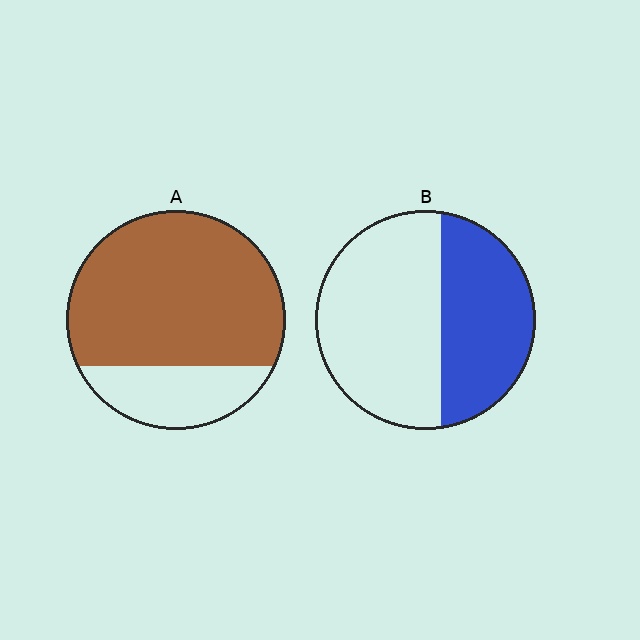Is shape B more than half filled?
No.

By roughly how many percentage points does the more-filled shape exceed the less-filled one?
By roughly 35 percentage points (A over B).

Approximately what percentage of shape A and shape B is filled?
A is approximately 75% and B is approximately 40%.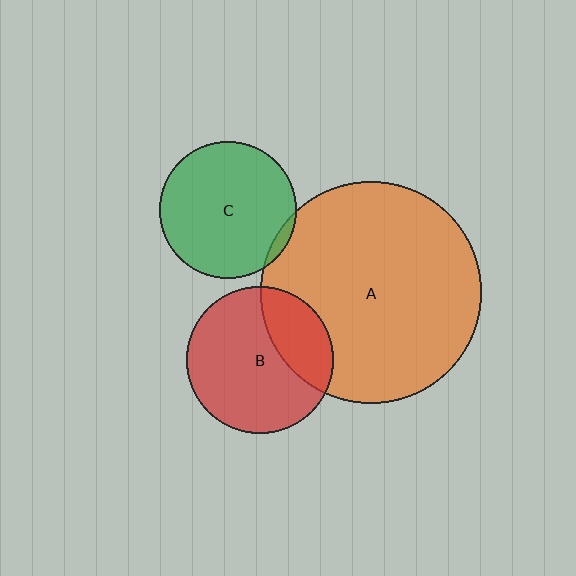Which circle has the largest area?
Circle A (orange).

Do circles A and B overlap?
Yes.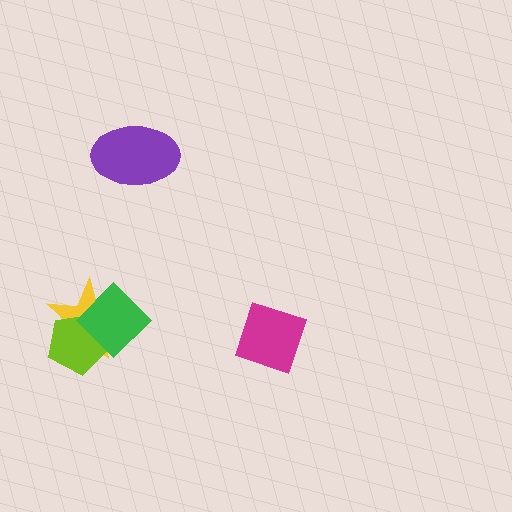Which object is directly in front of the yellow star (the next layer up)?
The lime pentagon is directly in front of the yellow star.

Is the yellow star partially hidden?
Yes, it is partially covered by another shape.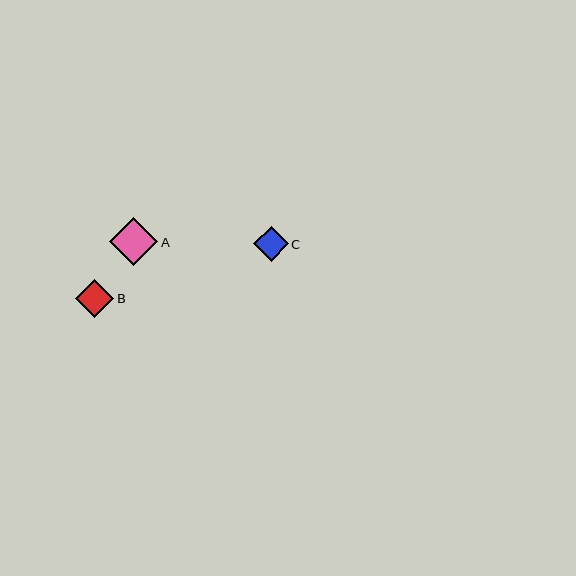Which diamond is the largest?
Diamond A is the largest with a size of approximately 48 pixels.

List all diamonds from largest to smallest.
From largest to smallest: A, B, C.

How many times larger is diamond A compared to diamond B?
Diamond A is approximately 1.3 times the size of diamond B.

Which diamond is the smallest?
Diamond C is the smallest with a size of approximately 35 pixels.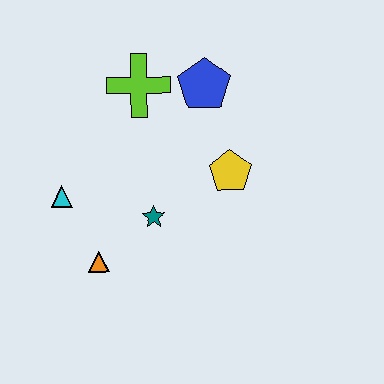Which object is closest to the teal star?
The orange triangle is closest to the teal star.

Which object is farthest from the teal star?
The blue pentagon is farthest from the teal star.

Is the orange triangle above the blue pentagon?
No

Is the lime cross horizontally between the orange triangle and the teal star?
Yes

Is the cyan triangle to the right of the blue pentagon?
No